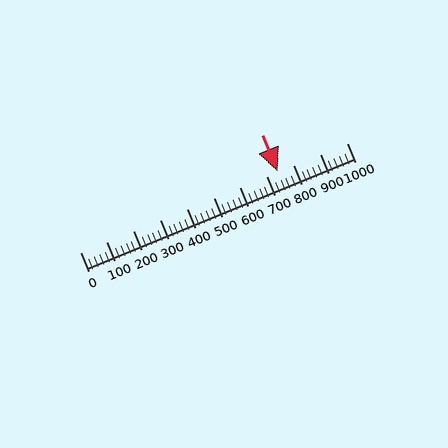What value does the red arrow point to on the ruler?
The red arrow points to approximately 740.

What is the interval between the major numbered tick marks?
The major tick marks are spaced 100 units apart.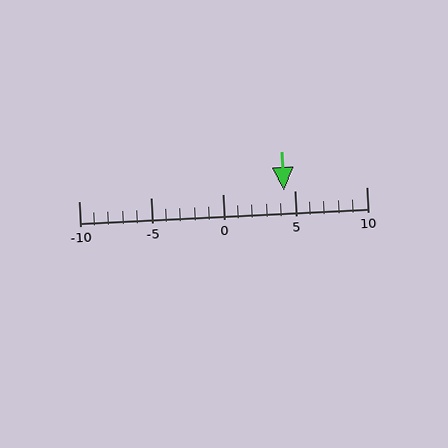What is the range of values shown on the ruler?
The ruler shows values from -10 to 10.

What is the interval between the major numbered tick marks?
The major tick marks are spaced 5 units apart.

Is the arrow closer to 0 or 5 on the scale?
The arrow is closer to 5.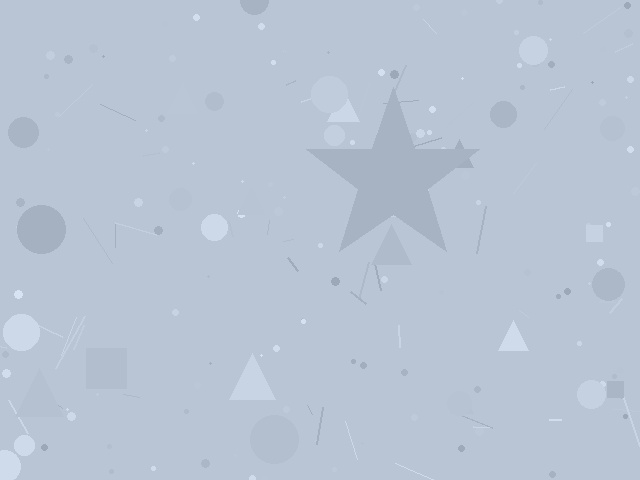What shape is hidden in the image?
A star is hidden in the image.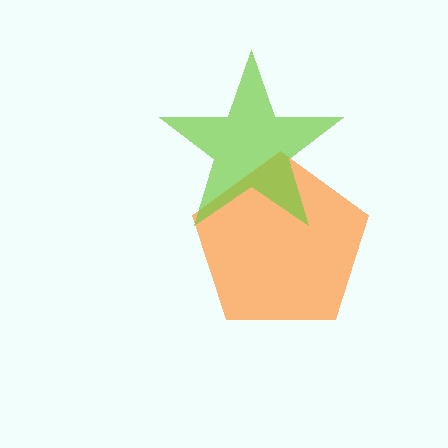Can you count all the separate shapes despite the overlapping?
Yes, there are 2 separate shapes.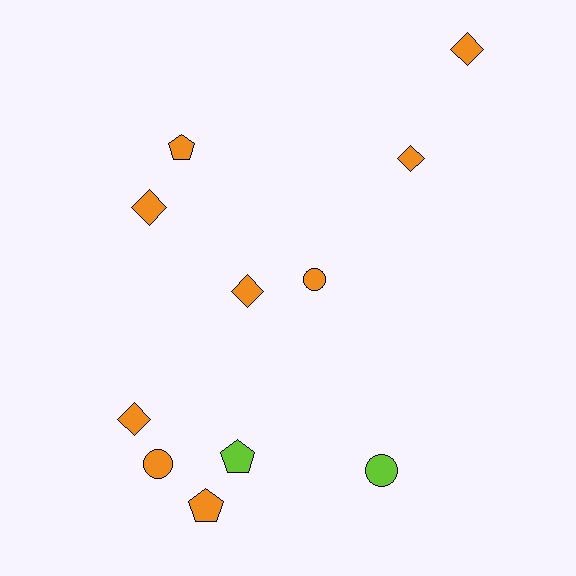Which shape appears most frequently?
Diamond, with 5 objects.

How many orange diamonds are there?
There are 5 orange diamonds.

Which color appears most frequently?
Orange, with 9 objects.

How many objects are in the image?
There are 11 objects.